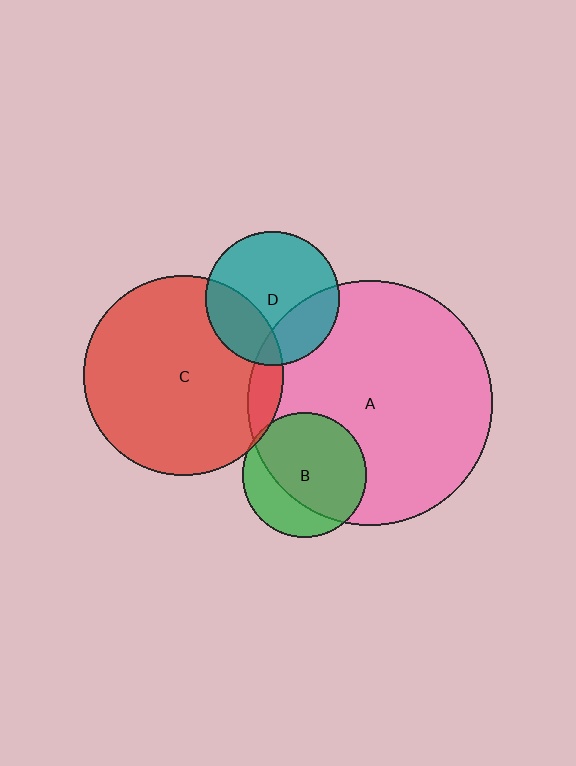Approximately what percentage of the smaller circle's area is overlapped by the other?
Approximately 25%.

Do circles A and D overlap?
Yes.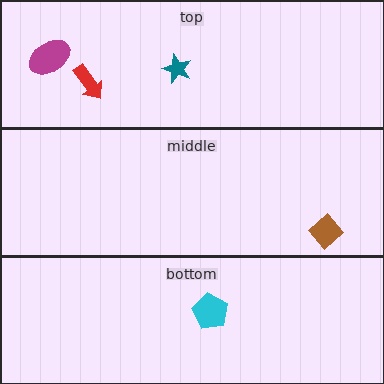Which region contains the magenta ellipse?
The top region.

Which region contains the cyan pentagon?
The bottom region.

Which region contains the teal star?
The top region.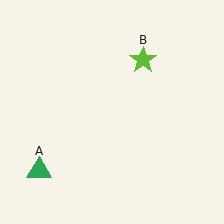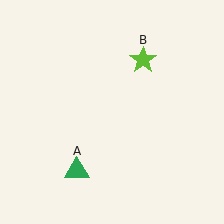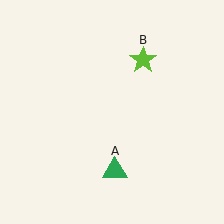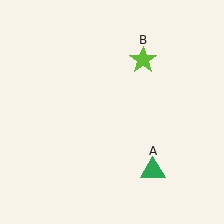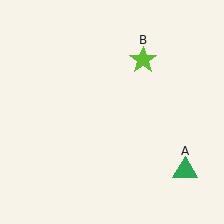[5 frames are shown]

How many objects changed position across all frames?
1 object changed position: green triangle (object A).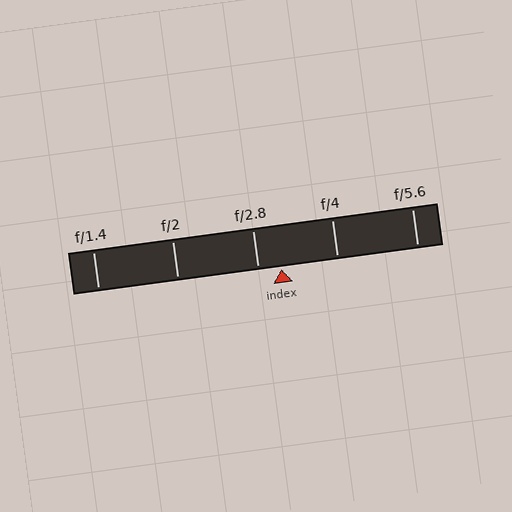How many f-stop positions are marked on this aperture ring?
There are 5 f-stop positions marked.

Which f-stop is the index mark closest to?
The index mark is closest to f/2.8.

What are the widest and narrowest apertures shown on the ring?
The widest aperture shown is f/1.4 and the narrowest is f/5.6.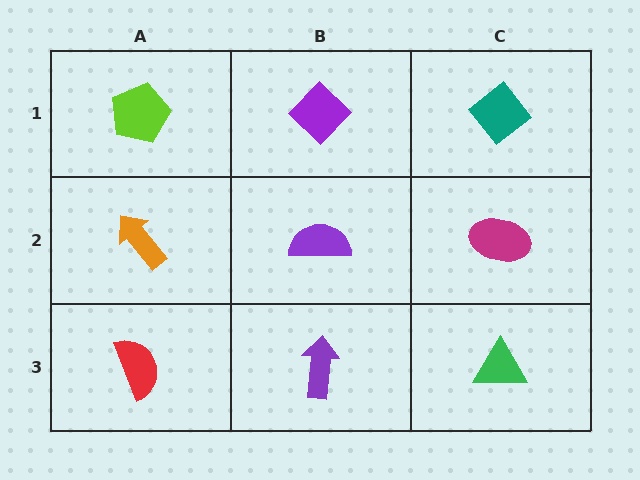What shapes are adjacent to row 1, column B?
A purple semicircle (row 2, column B), a lime pentagon (row 1, column A), a teal diamond (row 1, column C).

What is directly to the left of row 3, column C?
A purple arrow.